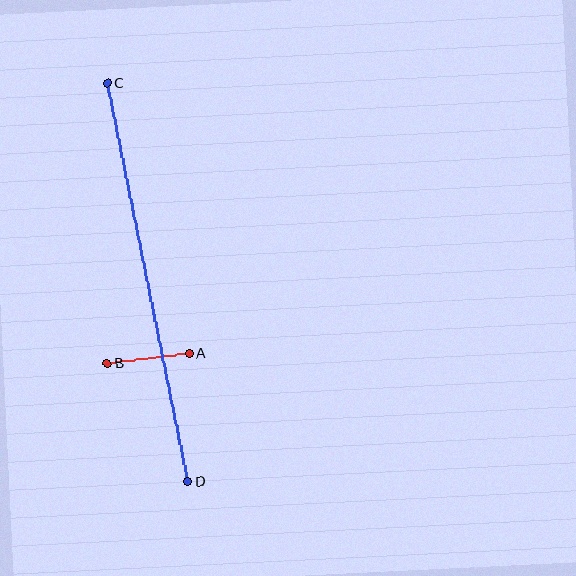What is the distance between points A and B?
The distance is approximately 83 pixels.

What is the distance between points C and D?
The distance is approximately 406 pixels.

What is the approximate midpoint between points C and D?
The midpoint is at approximately (148, 283) pixels.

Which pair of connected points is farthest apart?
Points C and D are farthest apart.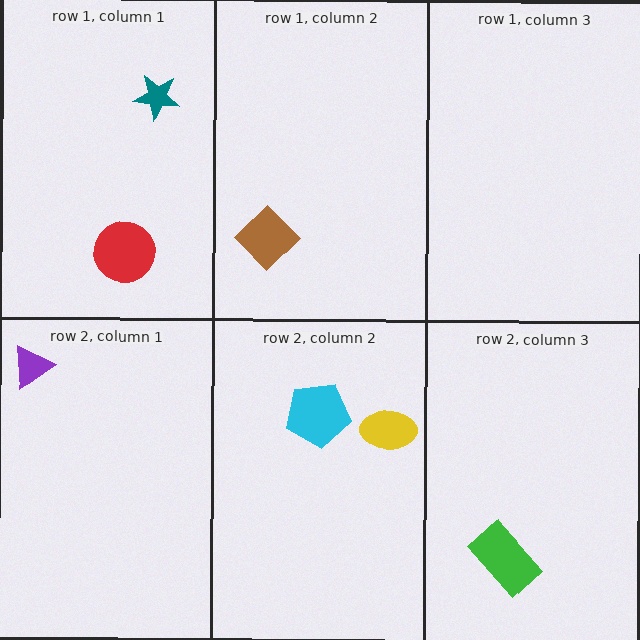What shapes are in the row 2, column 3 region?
The green rectangle.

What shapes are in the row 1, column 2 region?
The brown diamond.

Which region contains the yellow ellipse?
The row 2, column 2 region.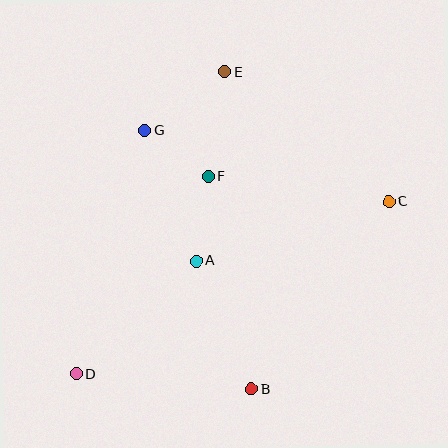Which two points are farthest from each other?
Points C and D are farthest from each other.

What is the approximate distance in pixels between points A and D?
The distance between A and D is approximately 165 pixels.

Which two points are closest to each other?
Points F and G are closest to each other.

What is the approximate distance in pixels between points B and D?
The distance between B and D is approximately 175 pixels.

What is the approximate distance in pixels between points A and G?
The distance between A and G is approximately 140 pixels.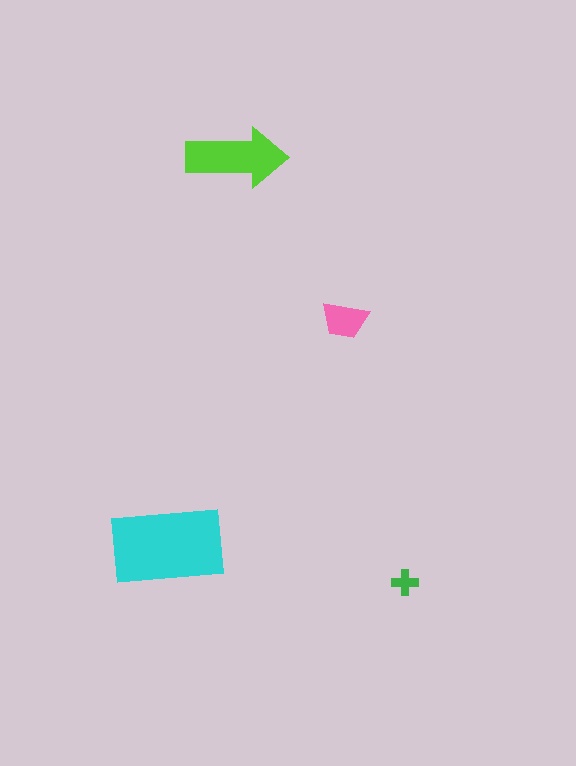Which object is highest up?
The lime arrow is topmost.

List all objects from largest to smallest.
The cyan rectangle, the lime arrow, the pink trapezoid, the green cross.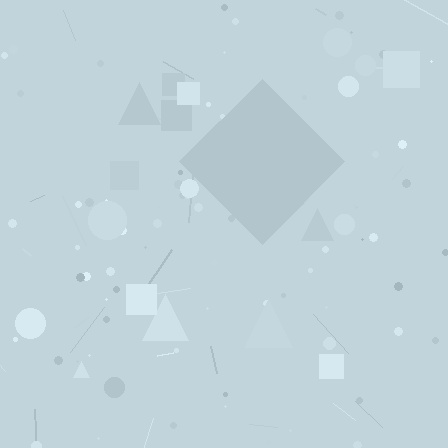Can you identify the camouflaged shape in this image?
The camouflaged shape is a diamond.